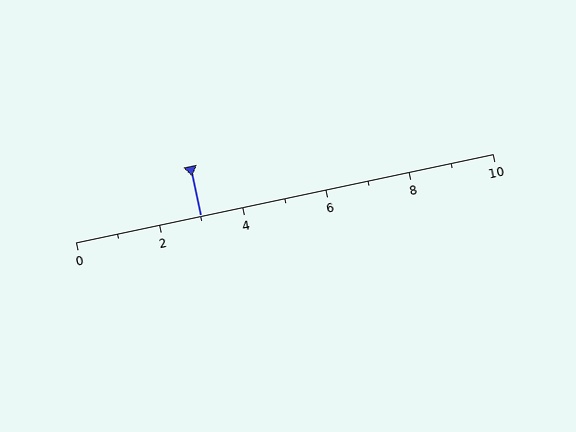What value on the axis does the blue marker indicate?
The marker indicates approximately 3.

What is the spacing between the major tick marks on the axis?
The major ticks are spaced 2 apart.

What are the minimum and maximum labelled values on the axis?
The axis runs from 0 to 10.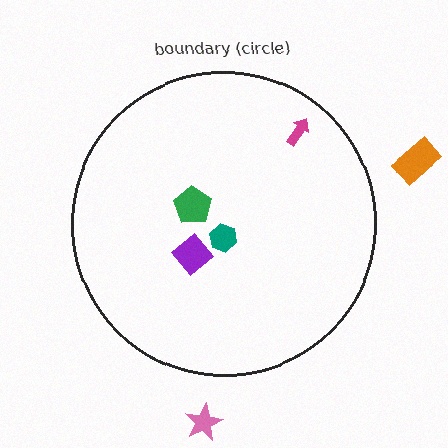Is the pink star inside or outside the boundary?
Outside.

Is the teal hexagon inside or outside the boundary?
Inside.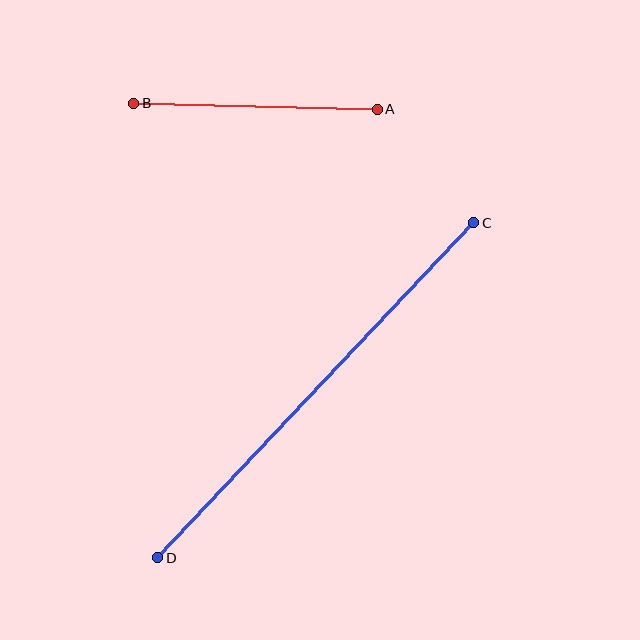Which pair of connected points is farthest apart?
Points C and D are farthest apart.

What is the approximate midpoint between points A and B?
The midpoint is at approximately (256, 106) pixels.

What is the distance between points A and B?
The distance is approximately 243 pixels.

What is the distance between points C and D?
The distance is approximately 461 pixels.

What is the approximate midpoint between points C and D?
The midpoint is at approximately (316, 390) pixels.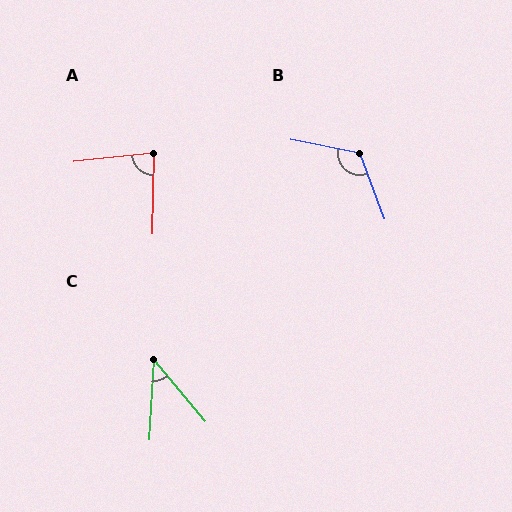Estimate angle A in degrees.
Approximately 83 degrees.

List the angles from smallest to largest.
C (43°), A (83°), B (121°).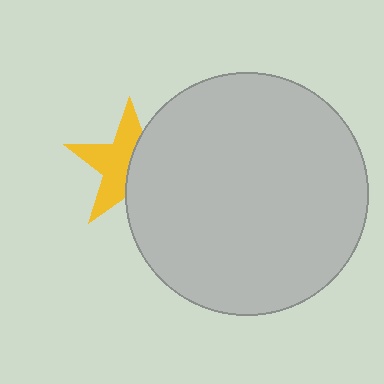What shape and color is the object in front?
The object in front is a light gray circle.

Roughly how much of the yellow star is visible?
About half of it is visible (roughly 54%).